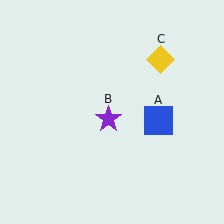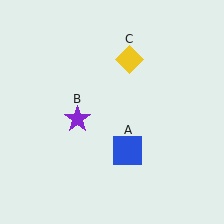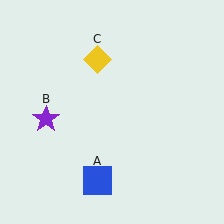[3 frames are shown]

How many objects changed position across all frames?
3 objects changed position: blue square (object A), purple star (object B), yellow diamond (object C).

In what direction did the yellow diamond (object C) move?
The yellow diamond (object C) moved left.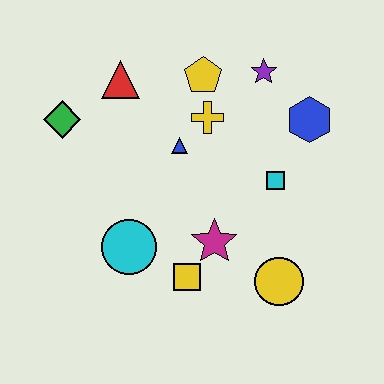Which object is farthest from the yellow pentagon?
The yellow circle is farthest from the yellow pentagon.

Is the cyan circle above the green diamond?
No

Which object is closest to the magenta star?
The yellow square is closest to the magenta star.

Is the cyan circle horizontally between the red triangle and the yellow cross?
Yes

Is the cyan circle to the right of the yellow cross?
No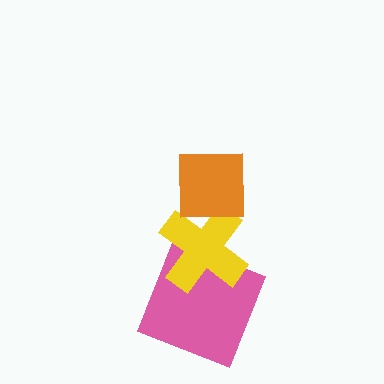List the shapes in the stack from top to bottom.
From top to bottom: the orange square, the yellow cross, the pink square.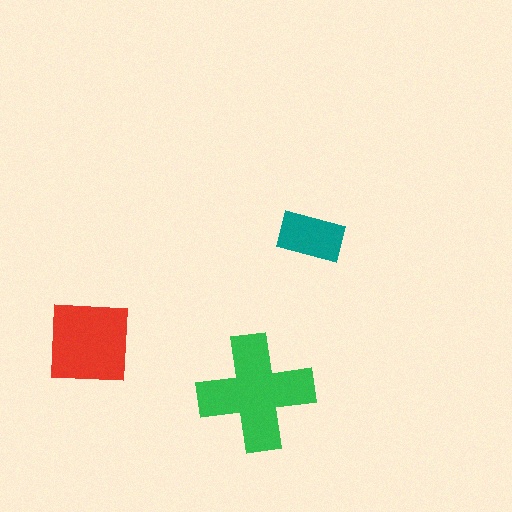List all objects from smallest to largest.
The teal rectangle, the red square, the green cross.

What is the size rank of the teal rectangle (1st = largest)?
3rd.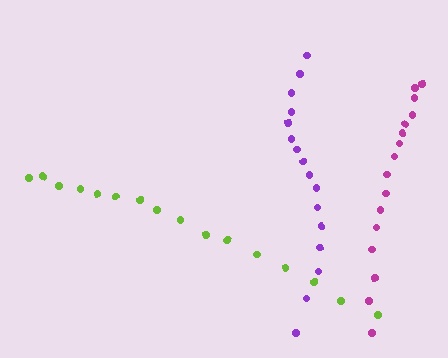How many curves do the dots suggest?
There are 3 distinct paths.